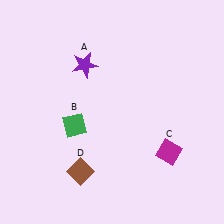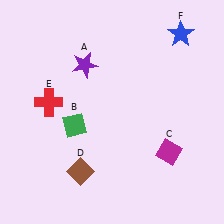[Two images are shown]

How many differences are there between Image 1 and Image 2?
There are 2 differences between the two images.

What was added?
A red cross (E), a blue star (F) were added in Image 2.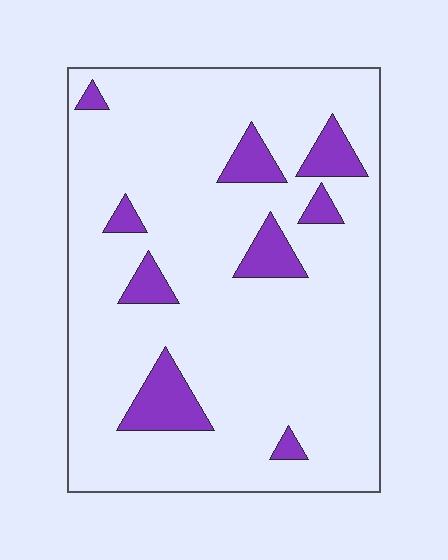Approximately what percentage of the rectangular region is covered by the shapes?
Approximately 10%.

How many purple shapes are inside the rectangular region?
9.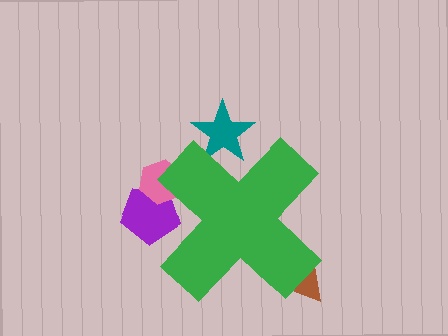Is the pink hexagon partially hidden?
Yes, the pink hexagon is partially hidden behind the green cross.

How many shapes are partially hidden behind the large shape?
4 shapes are partially hidden.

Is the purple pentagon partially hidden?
Yes, the purple pentagon is partially hidden behind the green cross.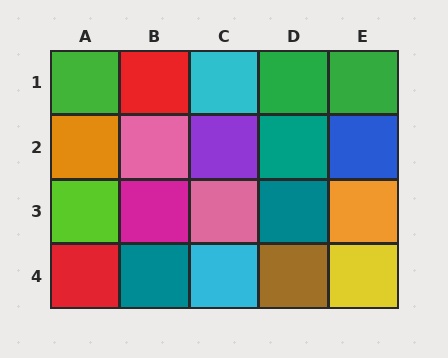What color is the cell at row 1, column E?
Green.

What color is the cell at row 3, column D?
Teal.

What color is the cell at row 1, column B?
Red.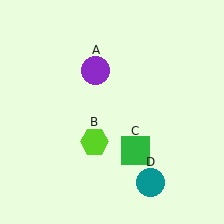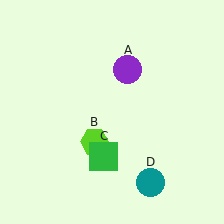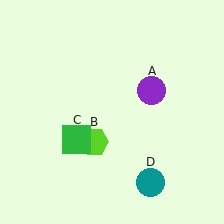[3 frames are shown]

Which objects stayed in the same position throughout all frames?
Lime hexagon (object B) and teal circle (object D) remained stationary.